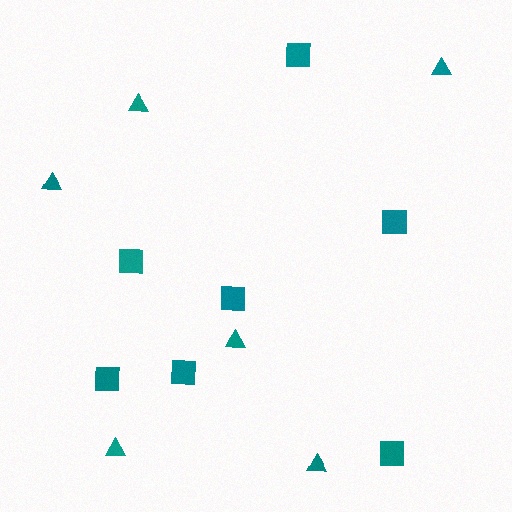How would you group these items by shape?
There are 2 groups: one group of squares (7) and one group of triangles (6).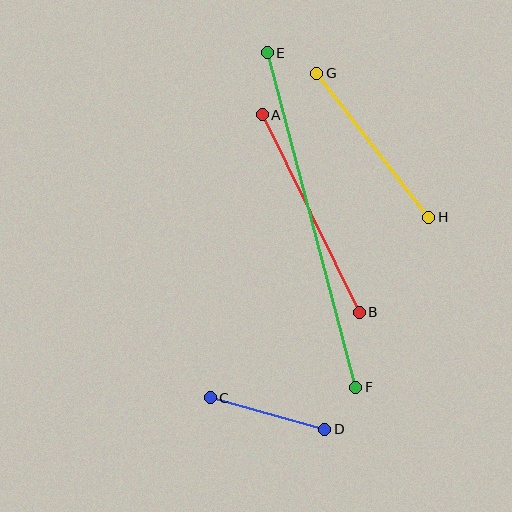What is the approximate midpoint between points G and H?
The midpoint is at approximately (373, 145) pixels.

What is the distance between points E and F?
The distance is approximately 346 pixels.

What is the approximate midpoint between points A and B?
The midpoint is at approximately (311, 214) pixels.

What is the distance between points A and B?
The distance is approximately 221 pixels.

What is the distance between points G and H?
The distance is approximately 182 pixels.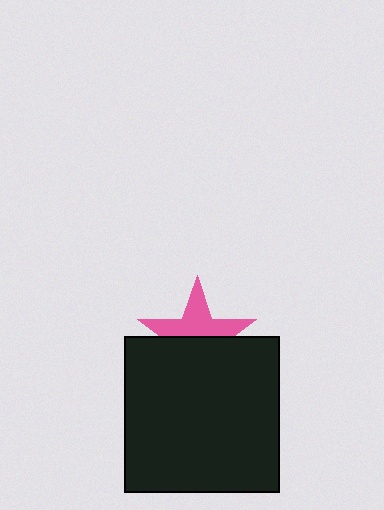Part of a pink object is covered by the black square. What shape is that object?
It is a star.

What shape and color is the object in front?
The object in front is a black square.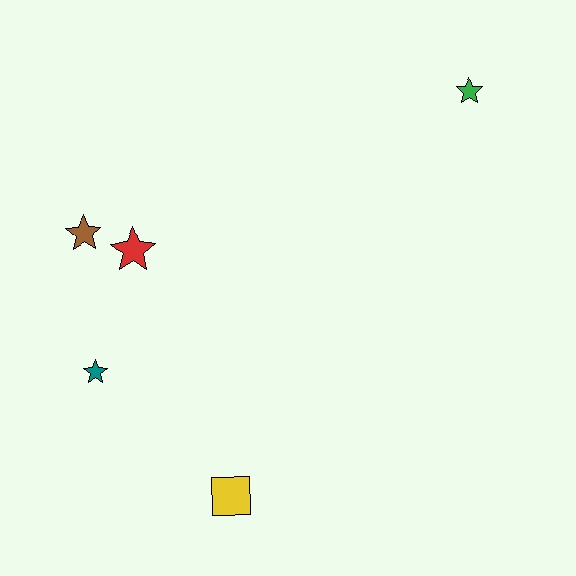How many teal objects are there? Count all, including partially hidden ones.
There is 1 teal object.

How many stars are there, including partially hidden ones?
There are 4 stars.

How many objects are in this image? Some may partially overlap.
There are 5 objects.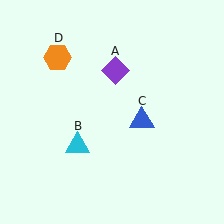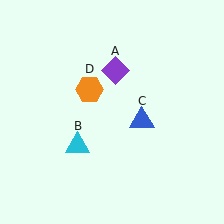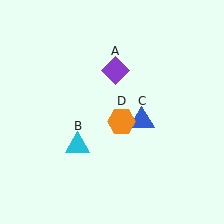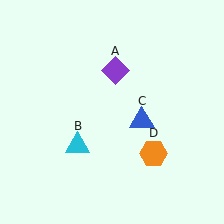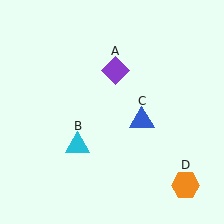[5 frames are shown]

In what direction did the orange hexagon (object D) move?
The orange hexagon (object D) moved down and to the right.